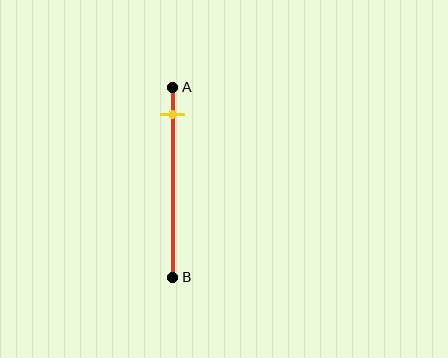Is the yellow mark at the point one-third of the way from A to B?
No, the mark is at about 15% from A, not at the 33% one-third point.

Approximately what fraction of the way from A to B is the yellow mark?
The yellow mark is approximately 15% of the way from A to B.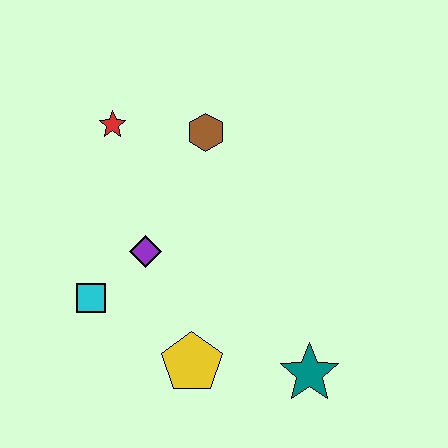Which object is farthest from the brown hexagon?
The teal star is farthest from the brown hexagon.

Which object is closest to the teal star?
The yellow pentagon is closest to the teal star.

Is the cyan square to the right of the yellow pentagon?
No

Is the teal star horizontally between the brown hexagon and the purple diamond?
No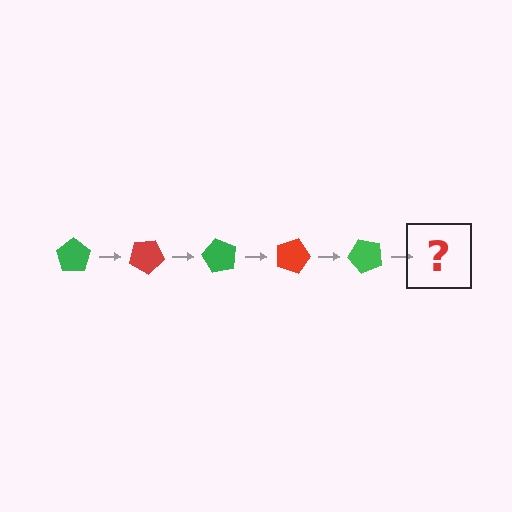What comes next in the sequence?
The next element should be a red pentagon, rotated 150 degrees from the start.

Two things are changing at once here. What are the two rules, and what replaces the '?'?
The two rules are that it rotates 30 degrees each step and the color cycles through green and red. The '?' should be a red pentagon, rotated 150 degrees from the start.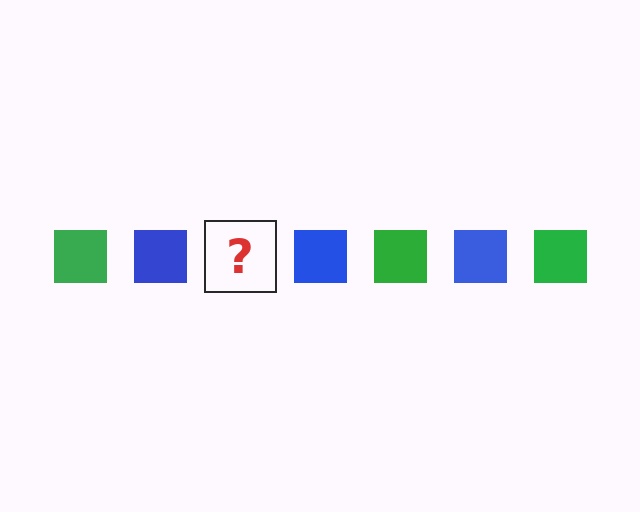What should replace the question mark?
The question mark should be replaced with a green square.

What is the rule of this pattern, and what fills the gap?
The rule is that the pattern cycles through green, blue squares. The gap should be filled with a green square.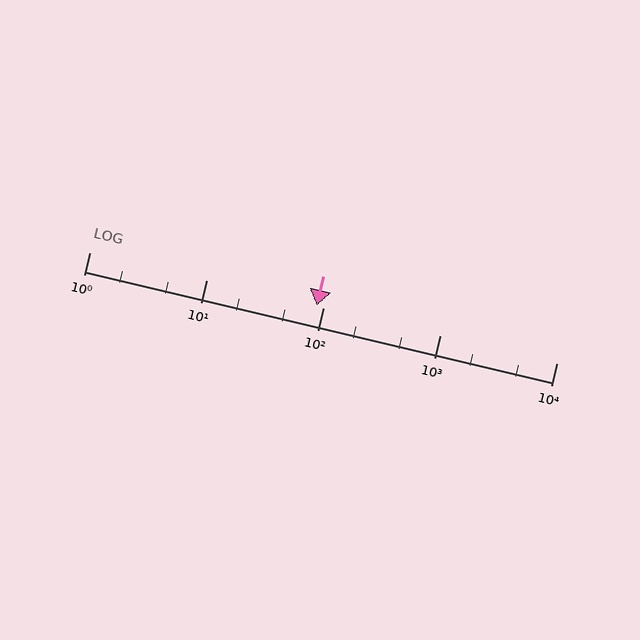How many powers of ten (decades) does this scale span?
The scale spans 4 decades, from 1 to 10000.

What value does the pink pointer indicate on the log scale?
The pointer indicates approximately 89.